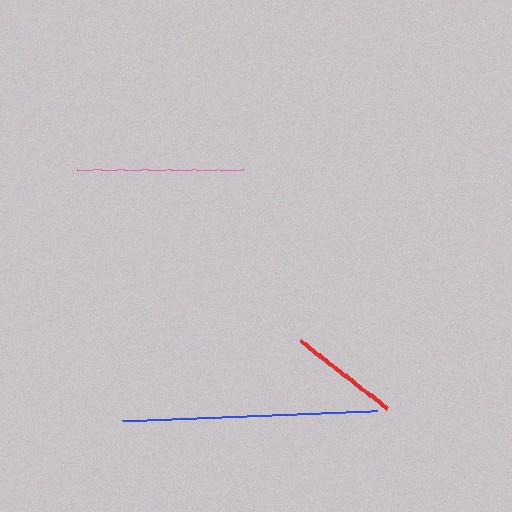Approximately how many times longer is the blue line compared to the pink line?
The blue line is approximately 1.5 times the length of the pink line.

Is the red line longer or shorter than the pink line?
The pink line is longer than the red line.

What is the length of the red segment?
The red segment is approximately 110 pixels long.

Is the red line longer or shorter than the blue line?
The blue line is longer than the red line.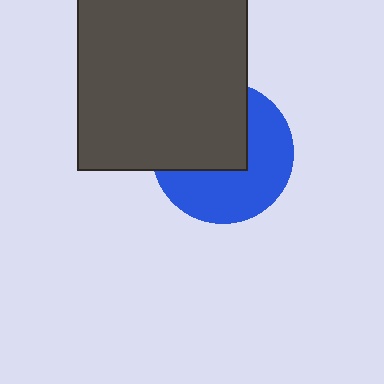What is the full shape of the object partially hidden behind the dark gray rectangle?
The partially hidden object is a blue circle.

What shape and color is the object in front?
The object in front is a dark gray rectangle.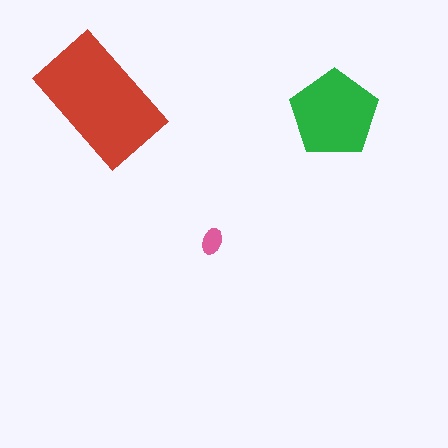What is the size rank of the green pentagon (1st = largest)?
2nd.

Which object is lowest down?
The pink ellipse is bottommost.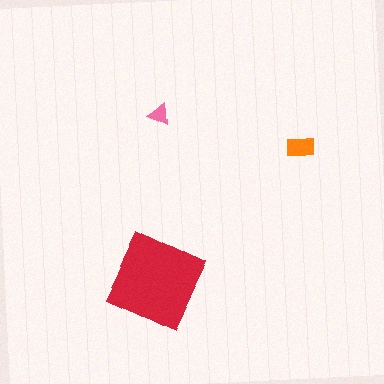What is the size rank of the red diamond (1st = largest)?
1st.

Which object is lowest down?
The red diamond is bottommost.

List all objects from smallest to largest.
The pink triangle, the orange rectangle, the red diamond.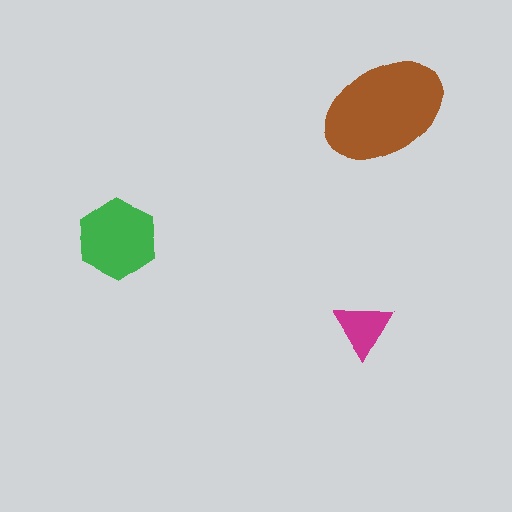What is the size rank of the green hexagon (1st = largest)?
2nd.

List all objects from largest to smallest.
The brown ellipse, the green hexagon, the magenta triangle.